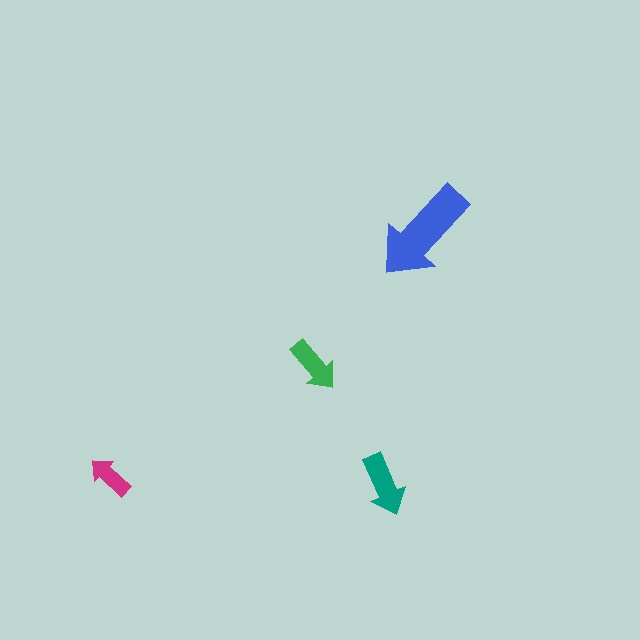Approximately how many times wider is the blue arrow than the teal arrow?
About 1.5 times wider.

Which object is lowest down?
The teal arrow is bottommost.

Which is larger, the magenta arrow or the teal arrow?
The teal one.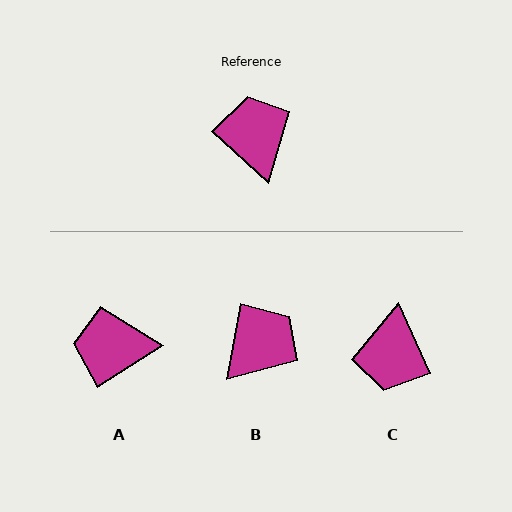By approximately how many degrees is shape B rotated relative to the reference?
Approximately 59 degrees clockwise.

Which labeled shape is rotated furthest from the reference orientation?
C, about 156 degrees away.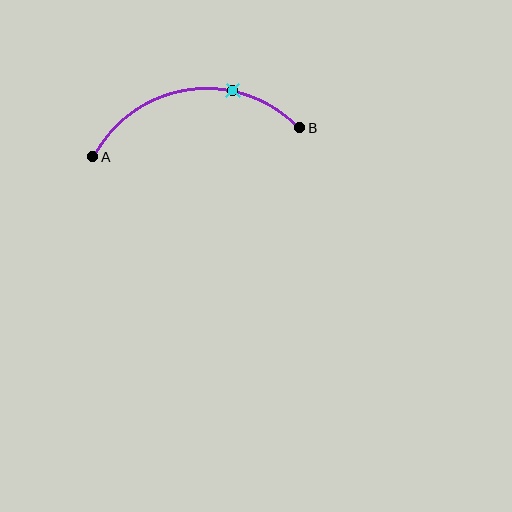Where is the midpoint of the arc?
The arc midpoint is the point on the curve farthest from the straight line joining A and B. It sits above that line.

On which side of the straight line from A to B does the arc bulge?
The arc bulges above the straight line connecting A and B.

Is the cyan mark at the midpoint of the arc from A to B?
No. The cyan mark lies on the arc but is closer to endpoint B. The arc midpoint would be at the point on the curve equidistant along the arc from both A and B.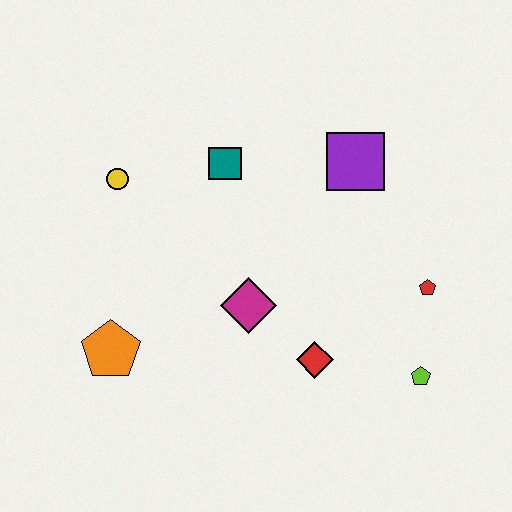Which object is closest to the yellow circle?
The teal square is closest to the yellow circle.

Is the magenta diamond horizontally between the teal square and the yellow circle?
No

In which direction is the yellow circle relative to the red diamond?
The yellow circle is to the left of the red diamond.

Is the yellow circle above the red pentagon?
Yes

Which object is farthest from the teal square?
The lime pentagon is farthest from the teal square.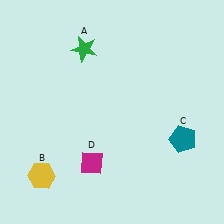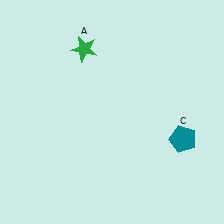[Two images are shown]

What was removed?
The magenta diamond (D), the yellow hexagon (B) were removed in Image 2.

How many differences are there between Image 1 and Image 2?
There are 2 differences between the two images.